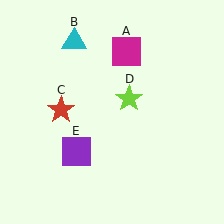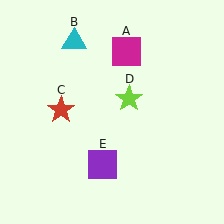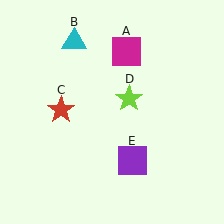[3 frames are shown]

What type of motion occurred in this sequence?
The purple square (object E) rotated counterclockwise around the center of the scene.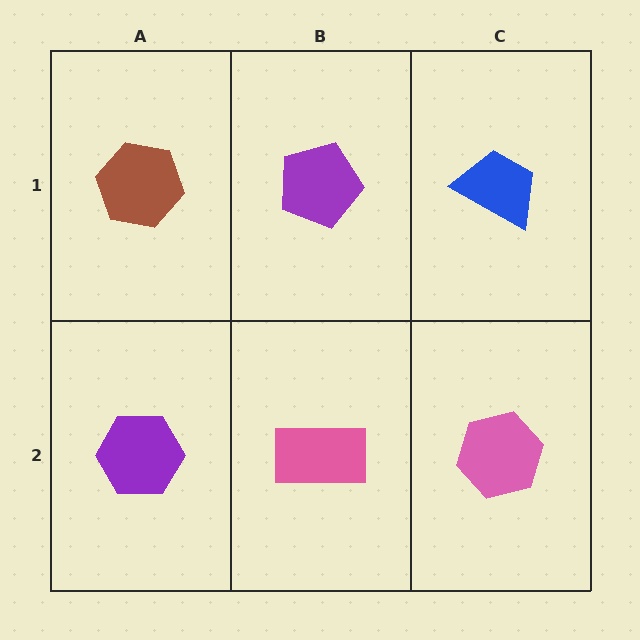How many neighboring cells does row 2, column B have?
3.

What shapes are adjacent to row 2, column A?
A brown hexagon (row 1, column A), a pink rectangle (row 2, column B).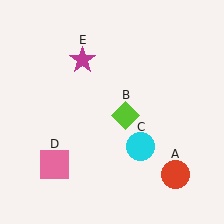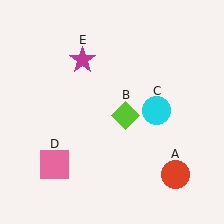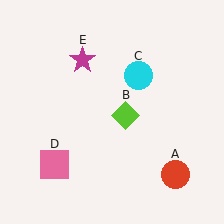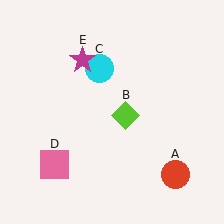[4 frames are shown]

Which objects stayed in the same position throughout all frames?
Red circle (object A) and lime diamond (object B) and pink square (object D) and magenta star (object E) remained stationary.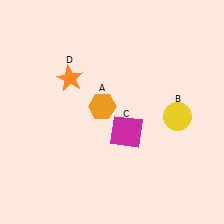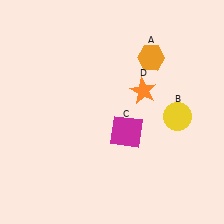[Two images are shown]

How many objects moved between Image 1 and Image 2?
2 objects moved between the two images.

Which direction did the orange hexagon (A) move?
The orange hexagon (A) moved up.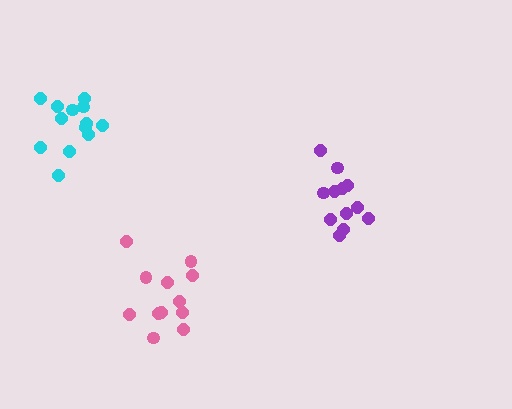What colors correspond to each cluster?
The clusters are colored: purple, pink, cyan.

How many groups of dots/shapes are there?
There are 3 groups.